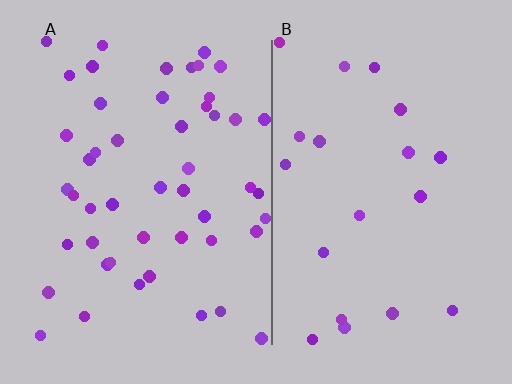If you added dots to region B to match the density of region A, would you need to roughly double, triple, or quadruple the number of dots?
Approximately double.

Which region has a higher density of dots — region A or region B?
A (the left).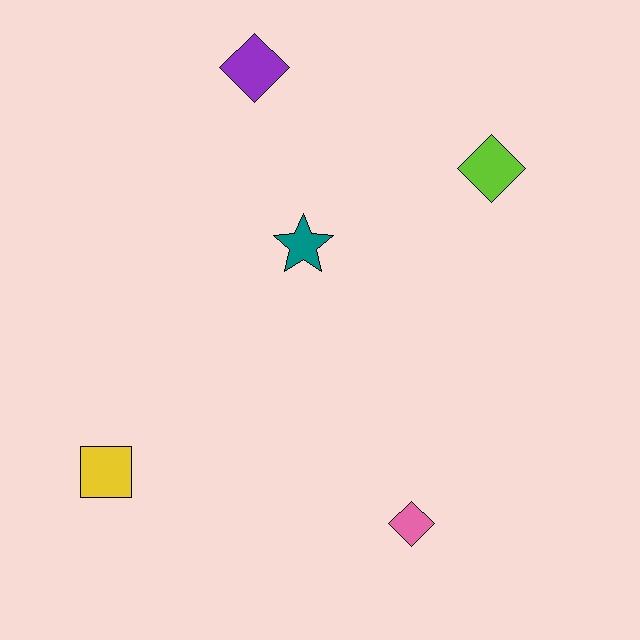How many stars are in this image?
There is 1 star.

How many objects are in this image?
There are 5 objects.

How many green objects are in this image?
There are no green objects.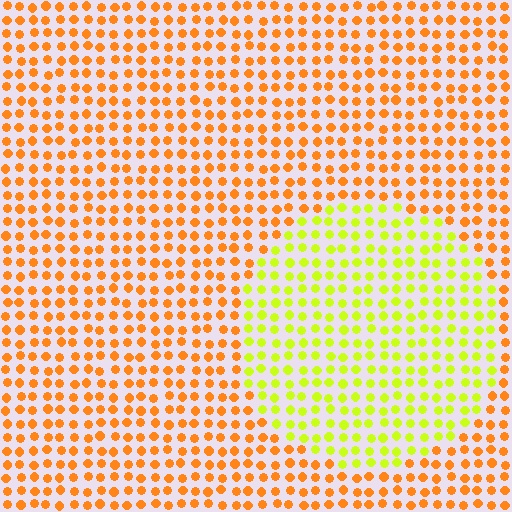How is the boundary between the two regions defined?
The boundary is defined purely by a slight shift in hue (about 46 degrees). Spacing, size, and orientation are identical on both sides.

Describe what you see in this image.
The image is filled with small orange elements in a uniform arrangement. A circle-shaped region is visible where the elements are tinted to a slightly different hue, forming a subtle color boundary.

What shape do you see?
I see a circle.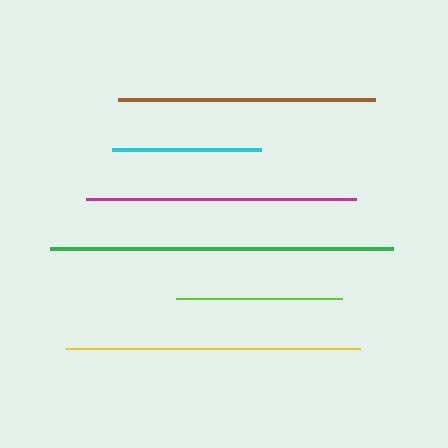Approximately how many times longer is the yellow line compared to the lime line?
The yellow line is approximately 1.8 times the length of the lime line.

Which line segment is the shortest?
The cyan line is the shortest at approximately 149 pixels.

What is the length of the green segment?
The green segment is approximately 343 pixels long.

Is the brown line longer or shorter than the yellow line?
The yellow line is longer than the brown line.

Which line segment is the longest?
The green line is the longest at approximately 343 pixels.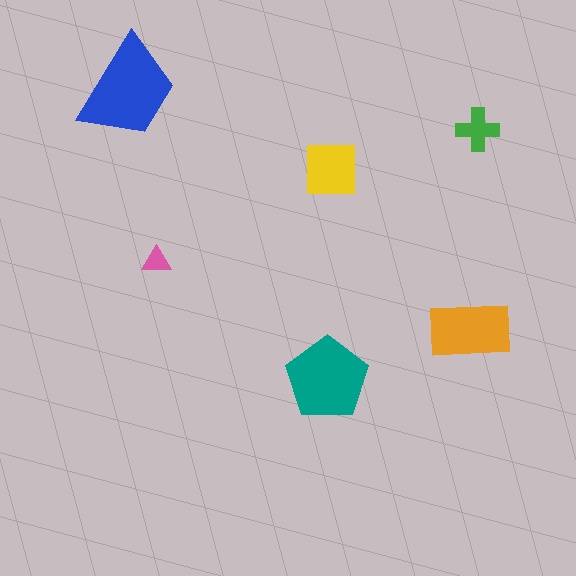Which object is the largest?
The blue trapezoid.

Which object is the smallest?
The pink triangle.